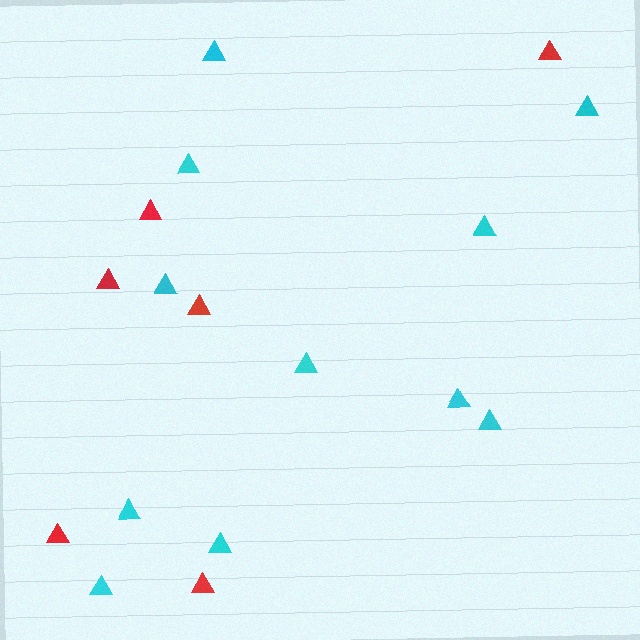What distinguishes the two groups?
There are 2 groups: one group of red triangles (6) and one group of cyan triangles (11).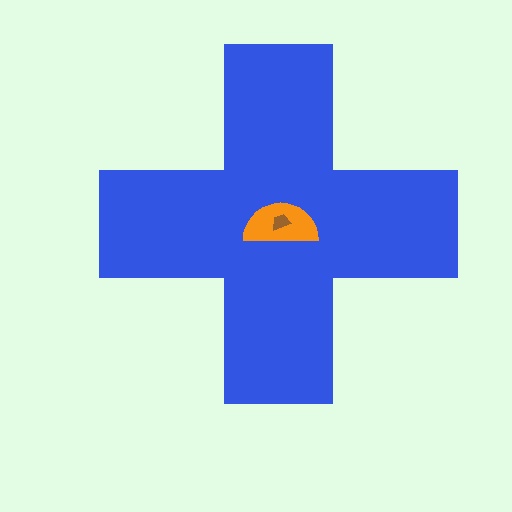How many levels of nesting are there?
3.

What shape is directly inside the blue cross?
The orange semicircle.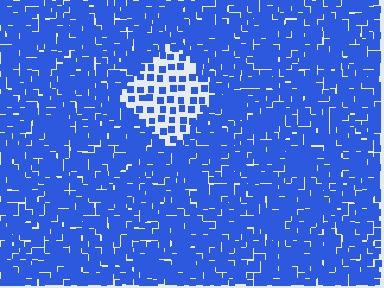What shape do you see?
I see a diamond.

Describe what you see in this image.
The image contains small blue elements arranged at two different densities. A diamond-shaped region is visible where the elements are less densely packed than the surrounding area.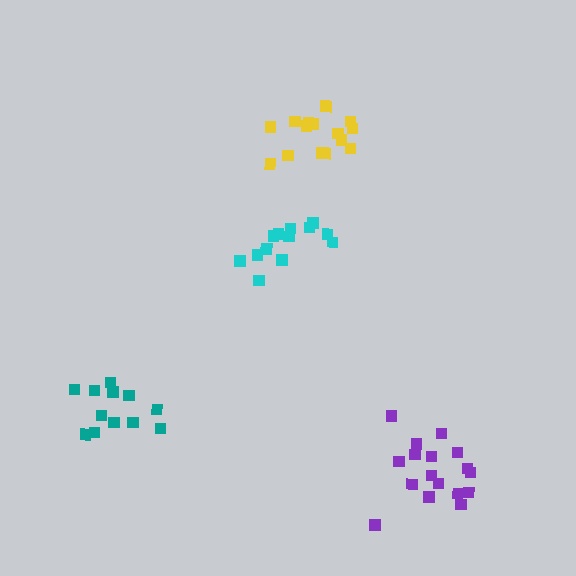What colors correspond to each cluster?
The clusters are colored: purple, yellow, teal, cyan.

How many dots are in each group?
Group 1: 17 dots, Group 2: 15 dots, Group 3: 12 dots, Group 4: 13 dots (57 total).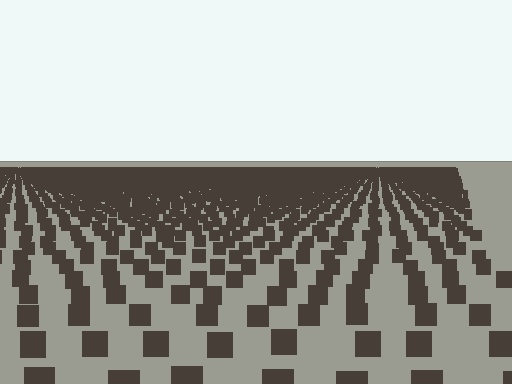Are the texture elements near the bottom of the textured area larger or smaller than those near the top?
Larger. Near the bottom, elements are closer to the viewer and appear at a bigger on-screen size.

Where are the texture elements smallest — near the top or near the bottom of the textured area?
Near the top.